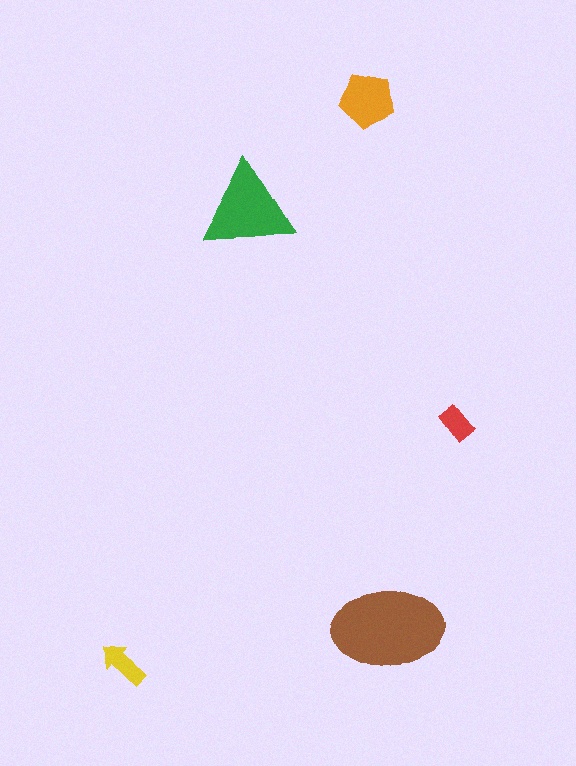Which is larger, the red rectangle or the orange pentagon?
The orange pentagon.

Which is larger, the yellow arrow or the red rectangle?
The yellow arrow.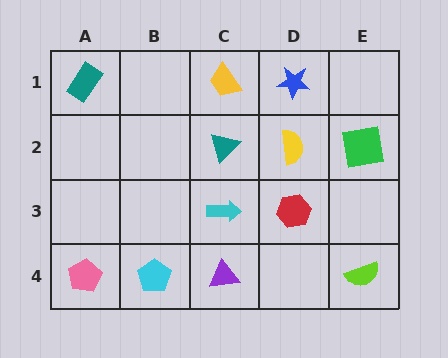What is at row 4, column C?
A purple triangle.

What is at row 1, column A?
A teal rectangle.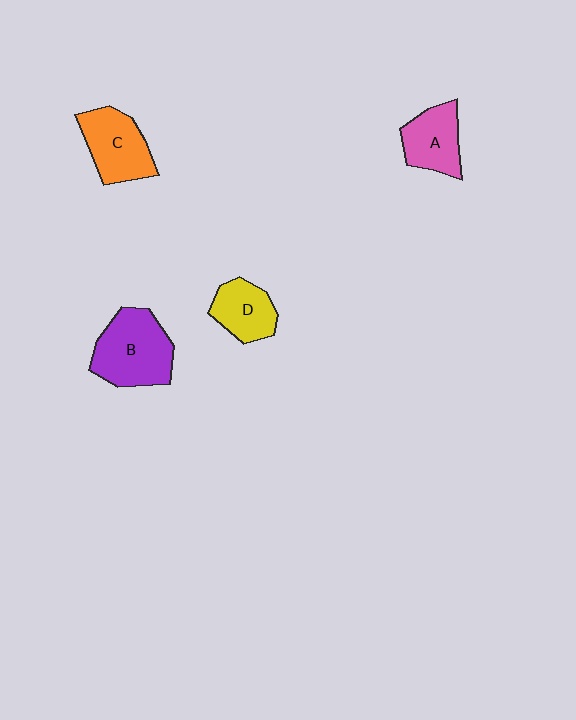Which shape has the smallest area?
Shape D (yellow).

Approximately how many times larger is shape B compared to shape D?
Approximately 1.6 times.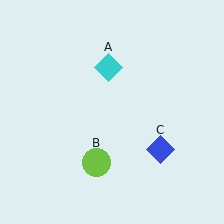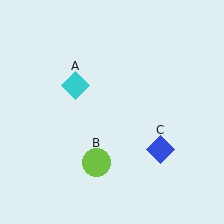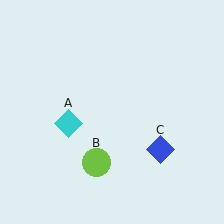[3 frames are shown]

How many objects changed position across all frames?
1 object changed position: cyan diamond (object A).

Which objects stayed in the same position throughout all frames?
Lime circle (object B) and blue diamond (object C) remained stationary.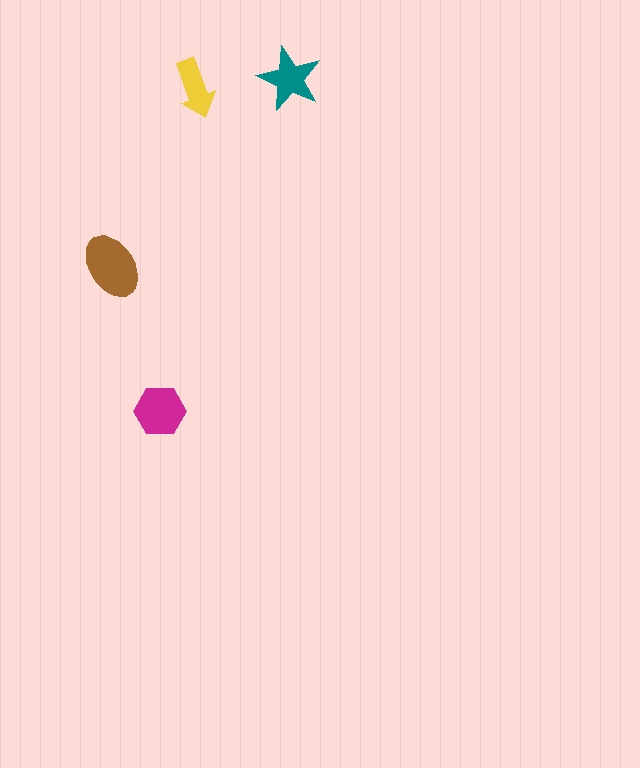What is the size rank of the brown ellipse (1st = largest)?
1st.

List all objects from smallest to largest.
The yellow arrow, the teal star, the magenta hexagon, the brown ellipse.